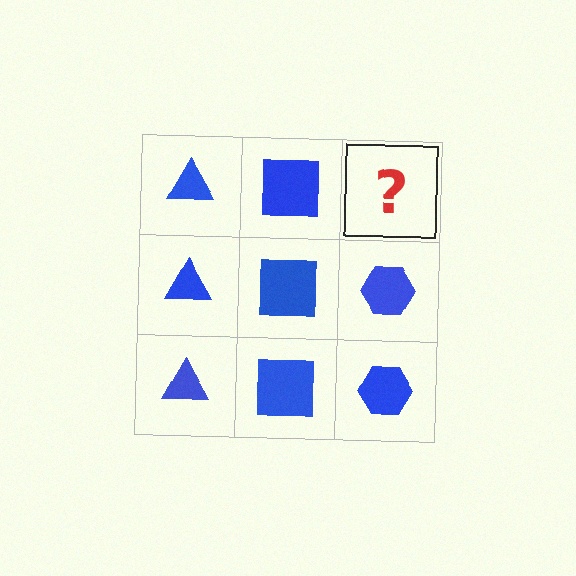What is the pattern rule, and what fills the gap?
The rule is that each column has a consistent shape. The gap should be filled with a blue hexagon.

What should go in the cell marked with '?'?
The missing cell should contain a blue hexagon.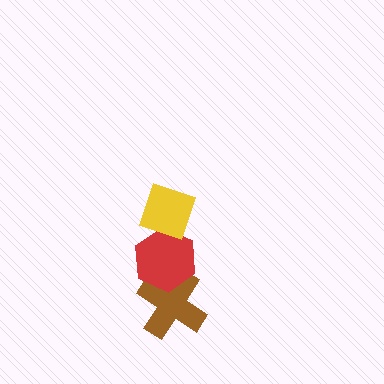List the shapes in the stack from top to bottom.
From top to bottom: the yellow diamond, the red hexagon, the brown cross.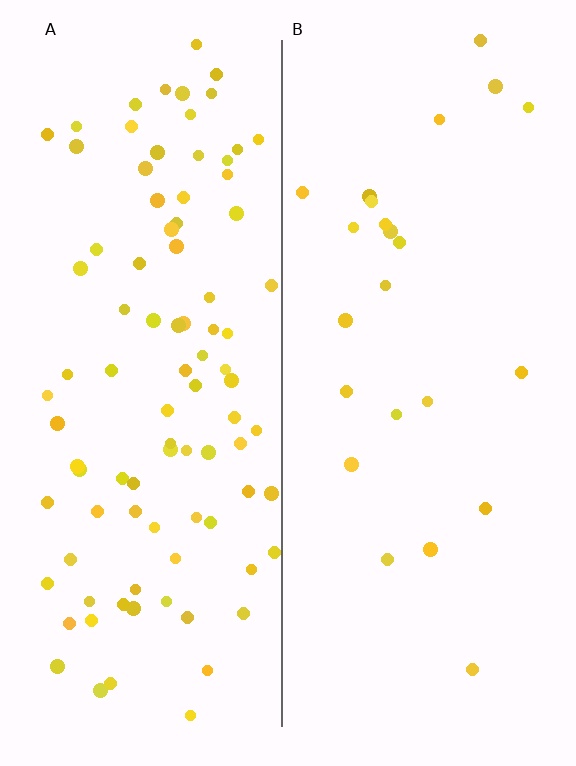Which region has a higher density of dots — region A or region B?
A (the left).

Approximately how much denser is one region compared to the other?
Approximately 4.0× — region A over region B.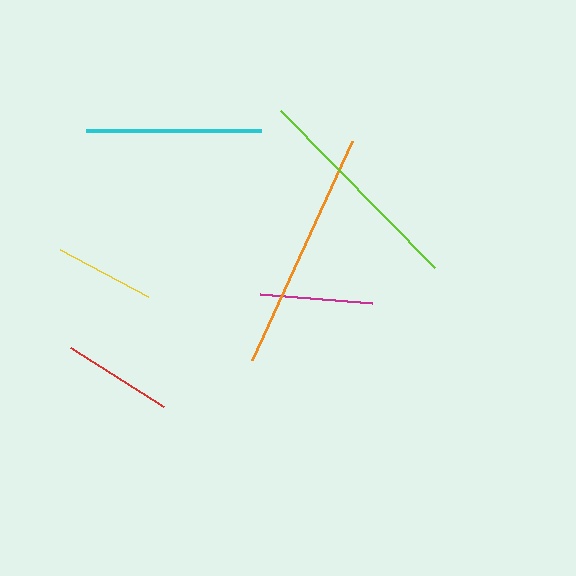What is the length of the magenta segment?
The magenta segment is approximately 113 pixels long.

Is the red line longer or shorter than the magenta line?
The magenta line is longer than the red line.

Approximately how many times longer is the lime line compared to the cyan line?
The lime line is approximately 1.3 times the length of the cyan line.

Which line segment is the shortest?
The yellow line is the shortest at approximately 99 pixels.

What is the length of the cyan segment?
The cyan segment is approximately 175 pixels long.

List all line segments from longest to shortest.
From longest to shortest: orange, lime, cyan, magenta, red, yellow.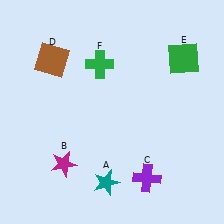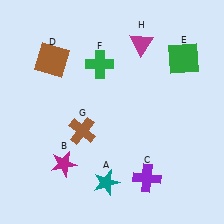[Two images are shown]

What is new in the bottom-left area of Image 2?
A brown cross (G) was added in the bottom-left area of Image 2.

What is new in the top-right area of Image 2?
A magenta triangle (H) was added in the top-right area of Image 2.